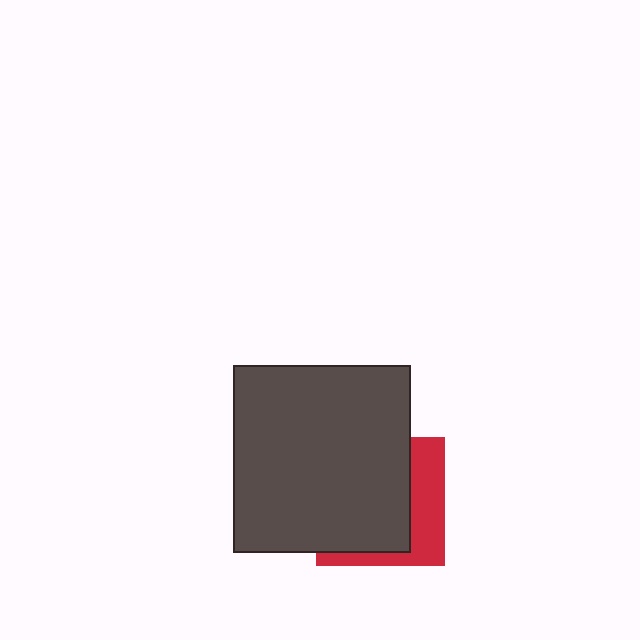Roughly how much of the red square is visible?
A small part of it is visible (roughly 33%).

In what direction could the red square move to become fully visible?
The red square could move right. That would shift it out from behind the dark gray rectangle entirely.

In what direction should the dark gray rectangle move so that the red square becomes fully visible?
The dark gray rectangle should move left. That is the shortest direction to clear the overlap and leave the red square fully visible.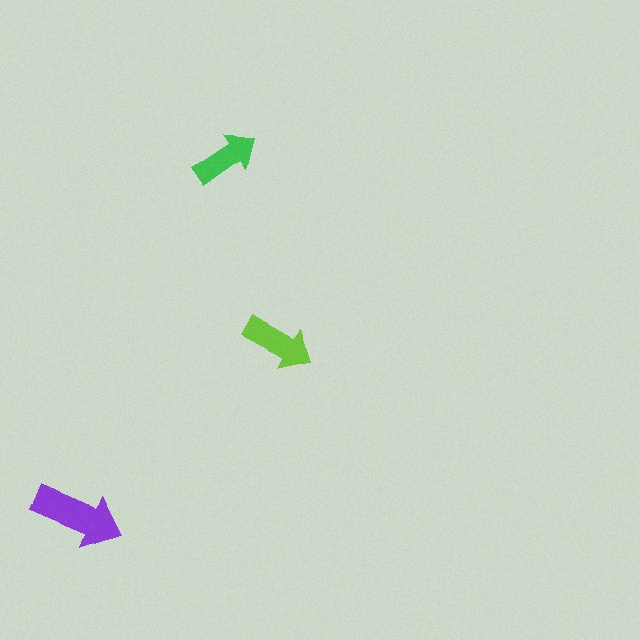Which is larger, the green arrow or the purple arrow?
The purple one.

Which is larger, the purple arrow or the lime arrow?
The purple one.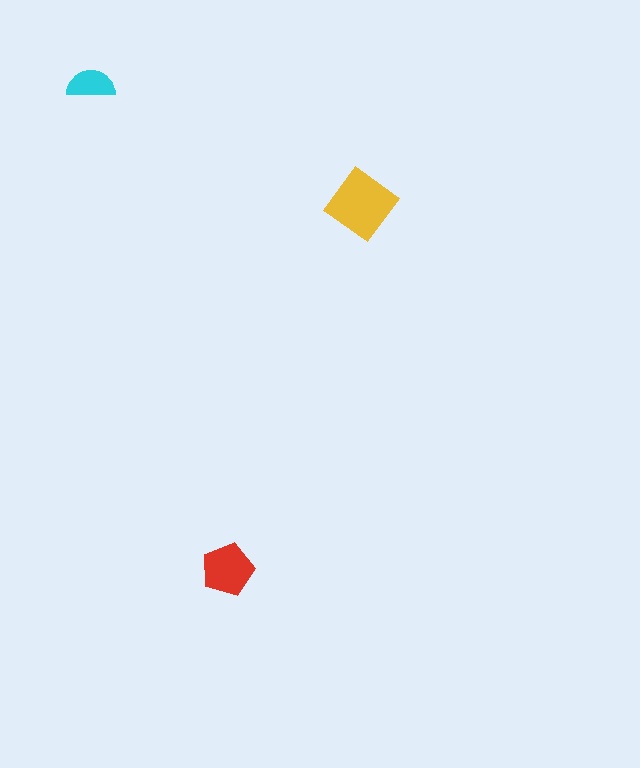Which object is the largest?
The yellow diamond.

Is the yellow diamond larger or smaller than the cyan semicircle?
Larger.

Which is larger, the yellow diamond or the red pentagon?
The yellow diamond.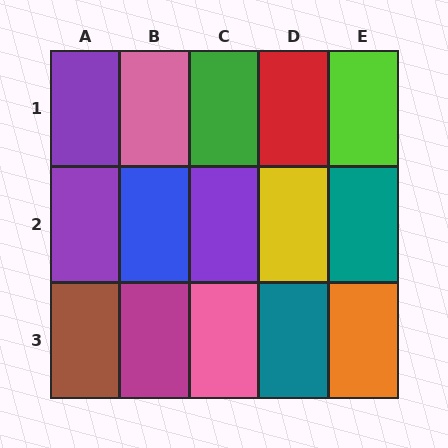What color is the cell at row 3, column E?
Orange.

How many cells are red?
1 cell is red.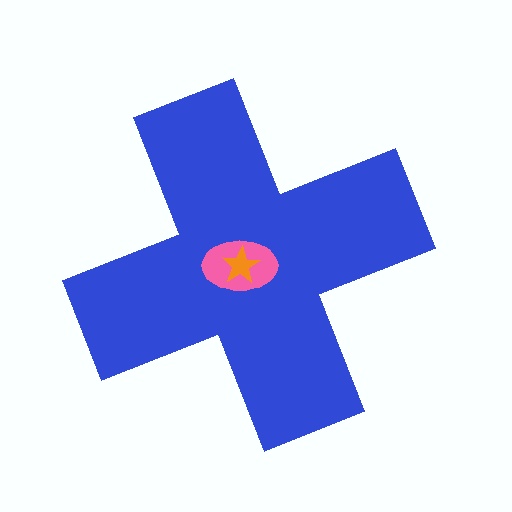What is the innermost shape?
The orange star.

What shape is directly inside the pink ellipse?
The orange star.